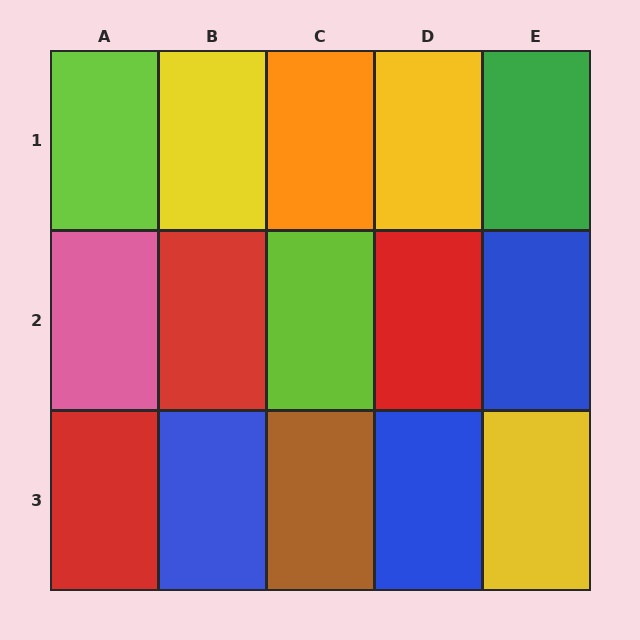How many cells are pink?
1 cell is pink.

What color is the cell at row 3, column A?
Red.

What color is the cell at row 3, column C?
Brown.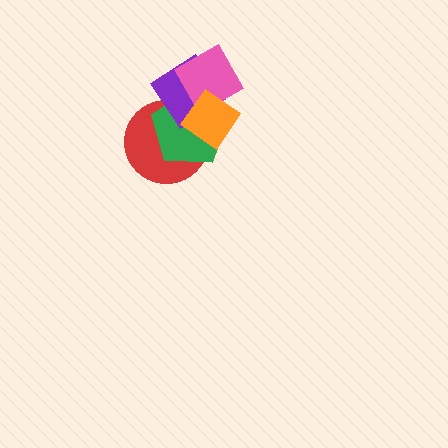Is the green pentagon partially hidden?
Yes, it is partially covered by another shape.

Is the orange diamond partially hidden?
No, no other shape covers it.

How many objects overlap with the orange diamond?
4 objects overlap with the orange diamond.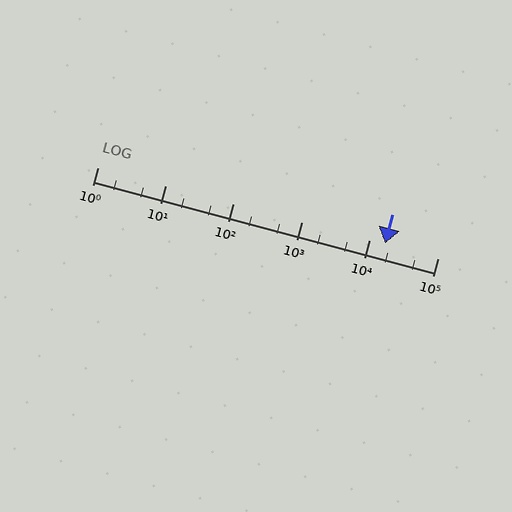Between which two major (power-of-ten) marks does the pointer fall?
The pointer is between 10000 and 100000.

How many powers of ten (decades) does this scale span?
The scale spans 5 decades, from 1 to 100000.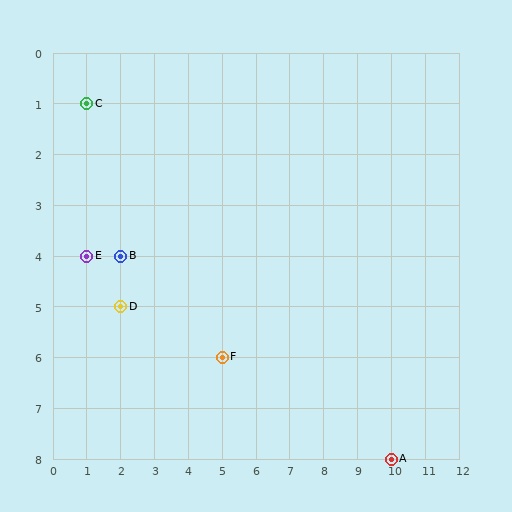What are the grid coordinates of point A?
Point A is at grid coordinates (10, 8).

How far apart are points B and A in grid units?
Points B and A are 8 columns and 4 rows apart (about 8.9 grid units diagonally).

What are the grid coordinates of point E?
Point E is at grid coordinates (1, 4).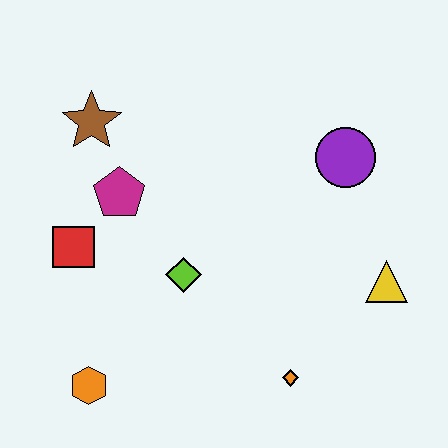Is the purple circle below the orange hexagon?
No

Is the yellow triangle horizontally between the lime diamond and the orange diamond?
No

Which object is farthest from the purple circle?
The orange hexagon is farthest from the purple circle.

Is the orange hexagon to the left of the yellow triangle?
Yes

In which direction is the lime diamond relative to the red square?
The lime diamond is to the right of the red square.